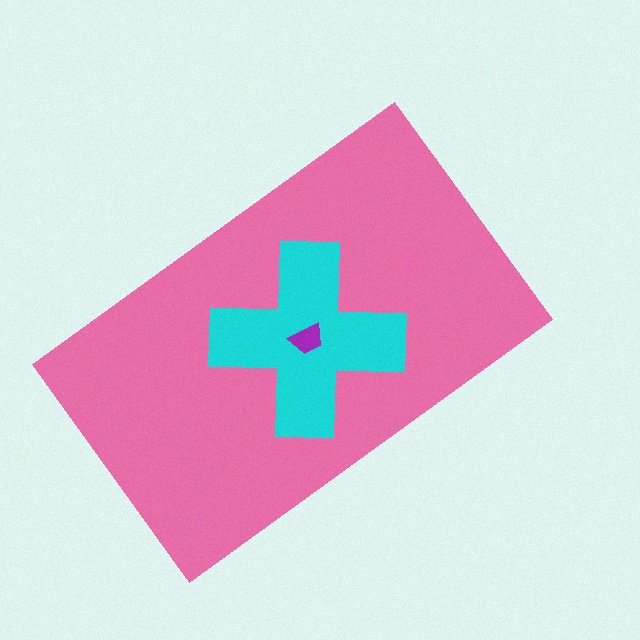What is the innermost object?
The purple trapezoid.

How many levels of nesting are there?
3.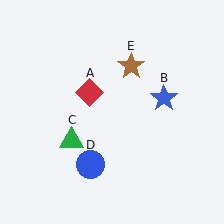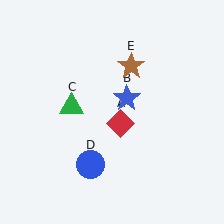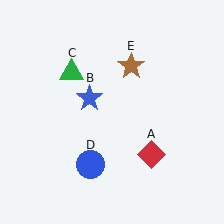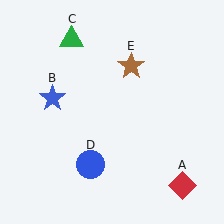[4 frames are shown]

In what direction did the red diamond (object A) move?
The red diamond (object A) moved down and to the right.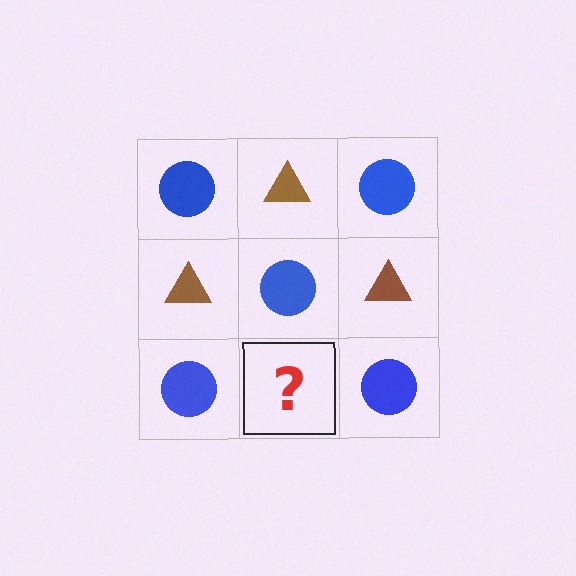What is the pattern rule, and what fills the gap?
The rule is that it alternates blue circle and brown triangle in a checkerboard pattern. The gap should be filled with a brown triangle.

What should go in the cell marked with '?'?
The missing cell should contain a brown triangle.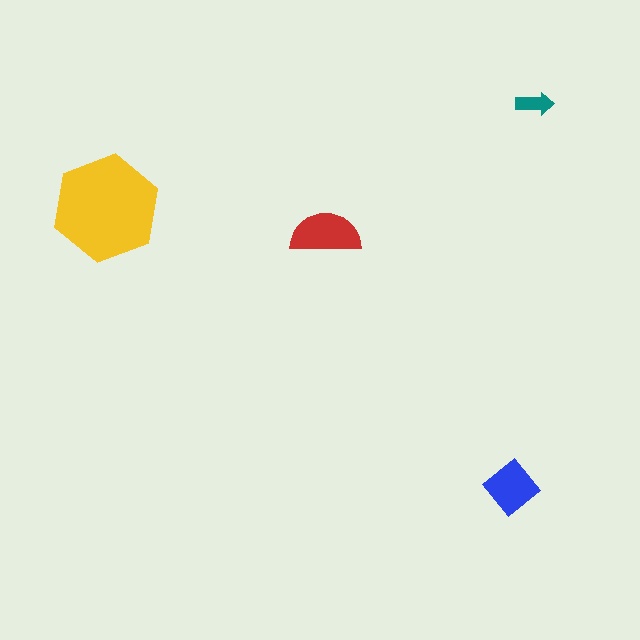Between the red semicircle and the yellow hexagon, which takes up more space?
The yellow hexagon.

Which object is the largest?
The yellow hexagon.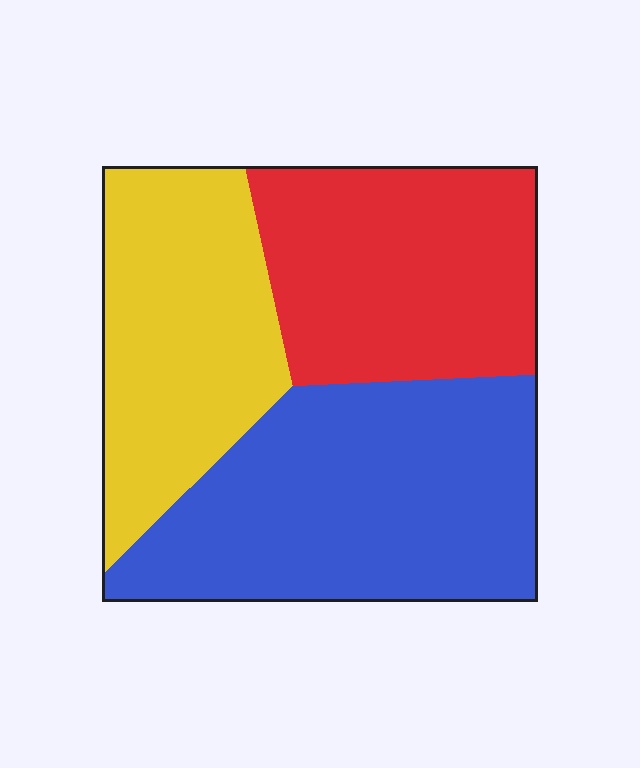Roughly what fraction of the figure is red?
Red covers about 30% of the figure.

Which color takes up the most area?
Blue, at roughly 40%.